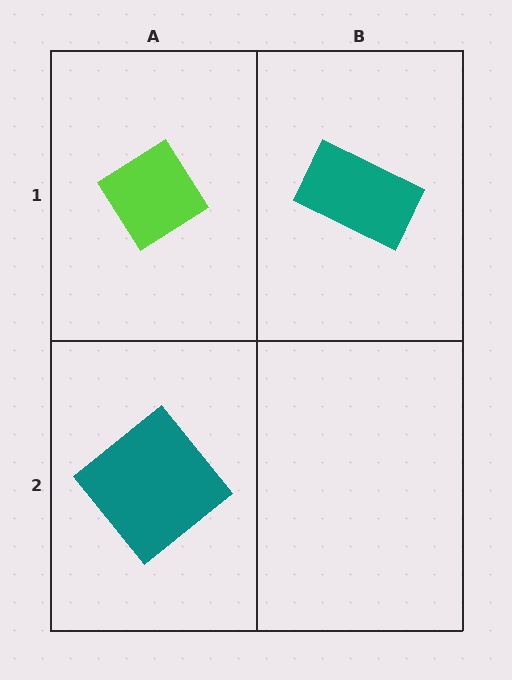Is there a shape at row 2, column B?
No, that cell is empty.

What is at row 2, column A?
A teal diamond.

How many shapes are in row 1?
2 shapes.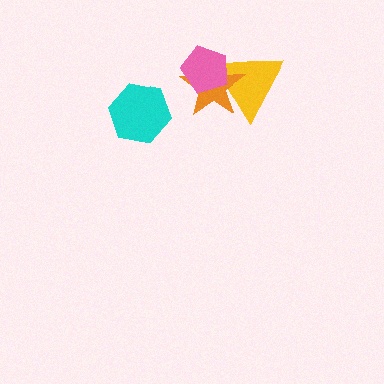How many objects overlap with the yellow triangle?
2 objects overlap with the yellow triangle.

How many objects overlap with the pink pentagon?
2 objects overlap with the pink pentagon.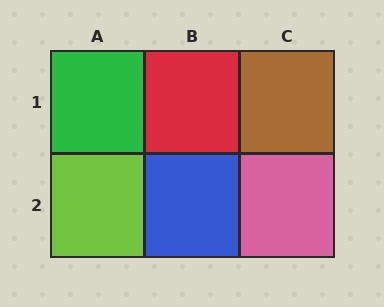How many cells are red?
1 cell is red.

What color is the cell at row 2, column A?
Lime.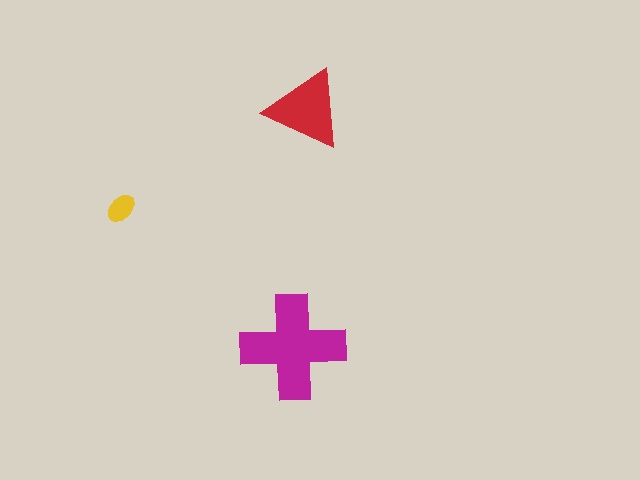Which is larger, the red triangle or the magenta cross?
The magenta cross.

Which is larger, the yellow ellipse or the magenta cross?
The magenta cross.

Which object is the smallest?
The yellow ellipse.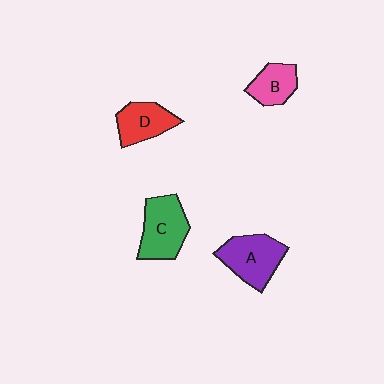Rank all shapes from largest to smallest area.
From largest to smallest: C (green), A (purple), D (red), B (pink).